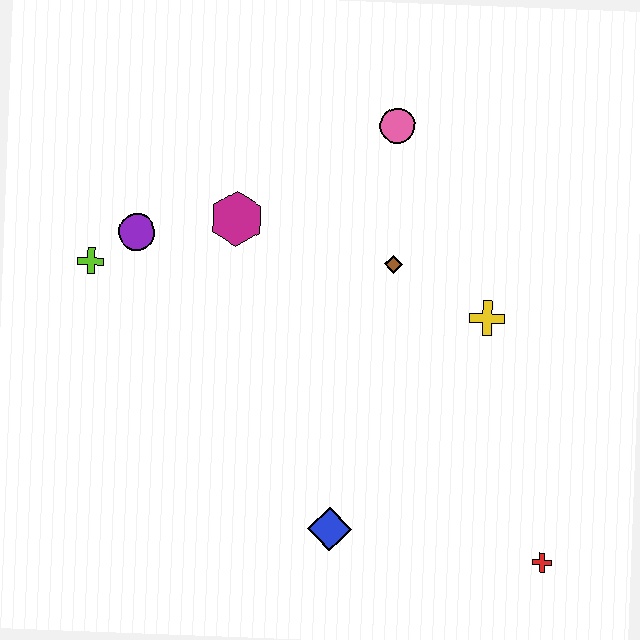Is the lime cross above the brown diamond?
No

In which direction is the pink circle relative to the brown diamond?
The pink circle is above the brown diamond.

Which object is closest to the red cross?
The blue diamond is closest to the red cross.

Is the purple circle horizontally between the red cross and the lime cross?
Yes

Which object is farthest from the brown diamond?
The red cross is farthest from the brown diamond.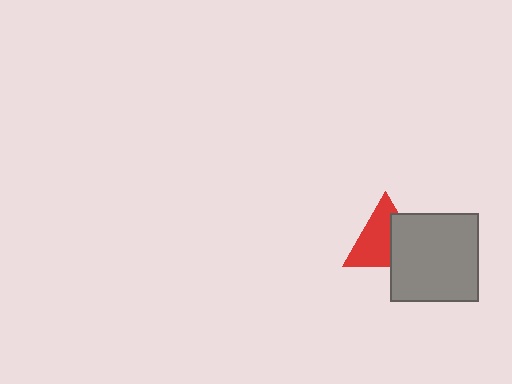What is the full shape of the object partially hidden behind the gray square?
The partially hidden object is a red triangle.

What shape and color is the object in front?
The object in front is a gray square.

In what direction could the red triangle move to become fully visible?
The red triangle could move toward the upper-left. That would shift it out from behind the gray square entirely.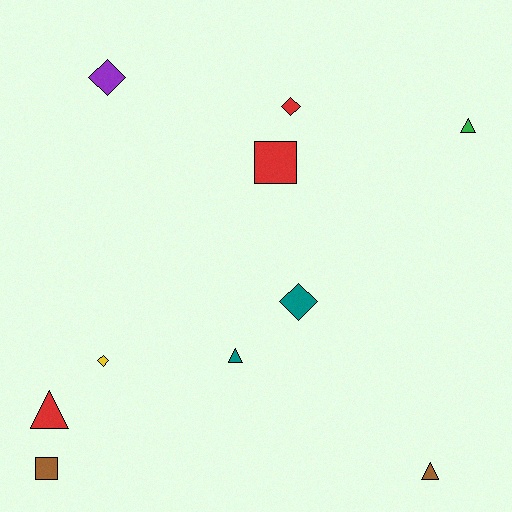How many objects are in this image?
There are 10 objects.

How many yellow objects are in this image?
There is 1 yellow object.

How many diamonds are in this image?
There are 4 diamonds.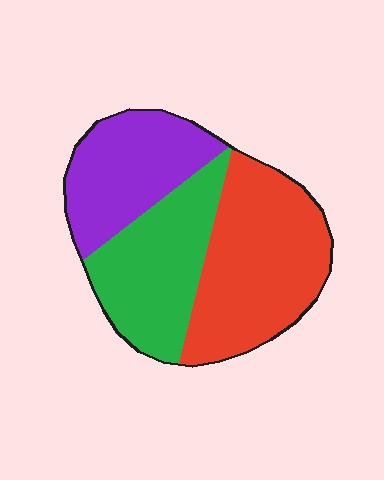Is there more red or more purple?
Red.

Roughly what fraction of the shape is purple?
Purple covers about 30% of the shape.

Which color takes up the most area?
Red, at roughly 40%.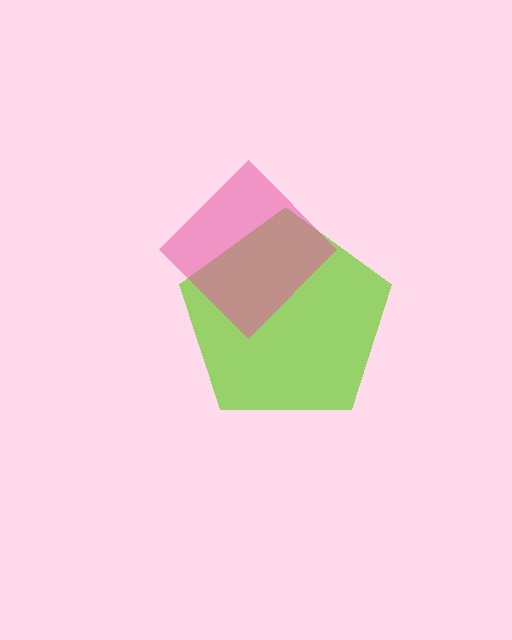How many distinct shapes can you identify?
There are 2 distinct shapes: a lime pentagon, a pink diamond.